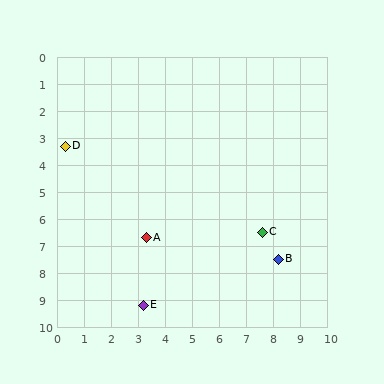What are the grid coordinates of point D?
Point D is at approximately (0.3, 3.3).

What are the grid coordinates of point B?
Point B is at approximately (8.2, 7.5).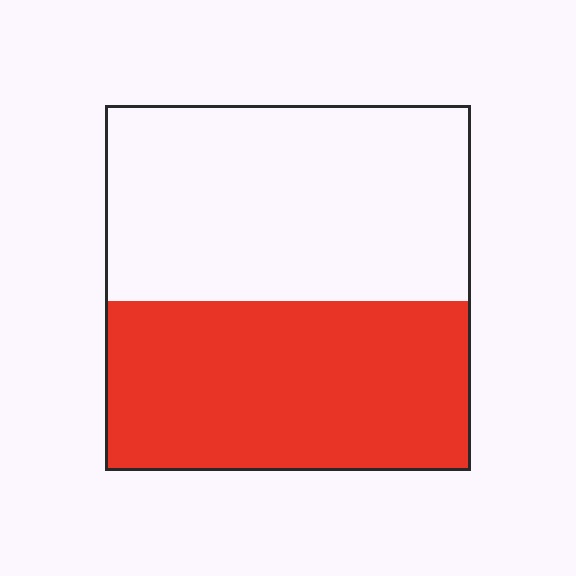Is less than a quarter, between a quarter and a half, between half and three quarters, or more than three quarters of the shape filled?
Between a quarter and a half.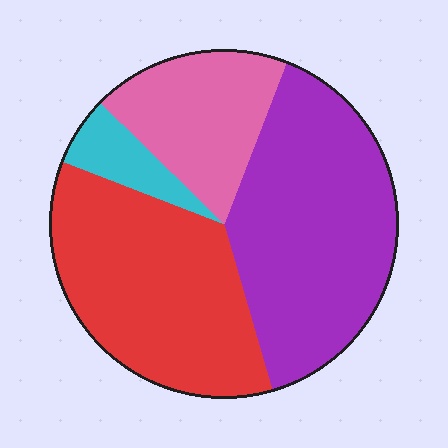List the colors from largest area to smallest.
From largest to smallest: purple, red, pink, cyan.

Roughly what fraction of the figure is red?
Red takes up about one third (1/3) of the figure.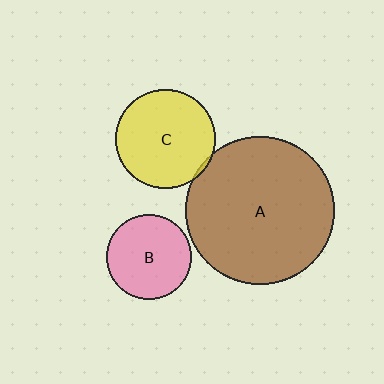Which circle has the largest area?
Circle A (brown).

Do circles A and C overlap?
Yes.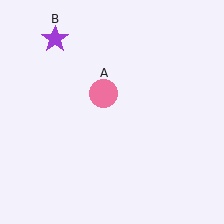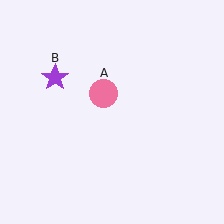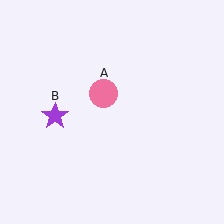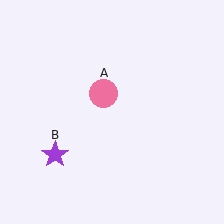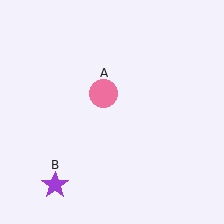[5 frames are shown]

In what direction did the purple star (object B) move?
The purple star (object B) moved down.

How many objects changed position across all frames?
1 object changed position: purple star (object B).